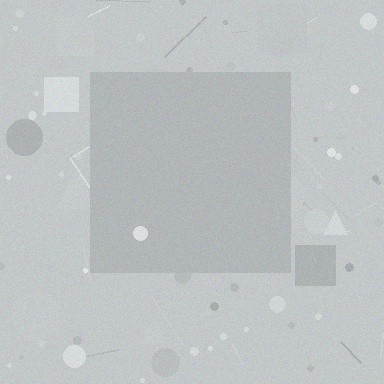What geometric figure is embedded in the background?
A square is embedded in the background.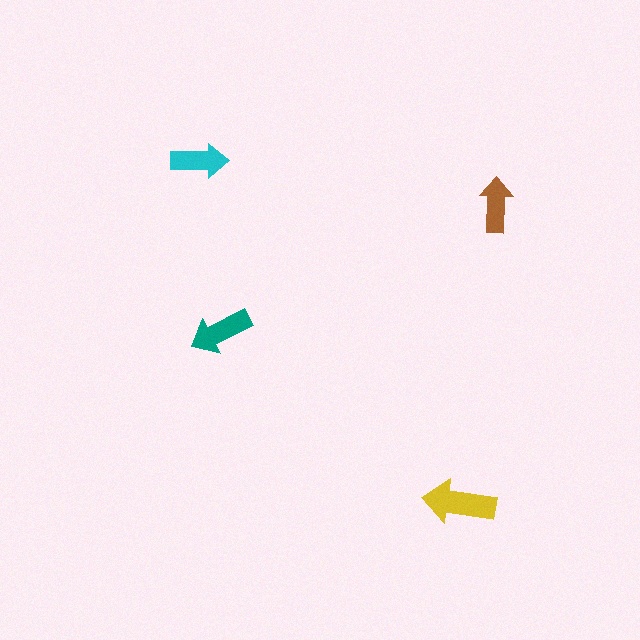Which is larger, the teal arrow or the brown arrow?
The teal one.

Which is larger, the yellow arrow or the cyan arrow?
The yellow one.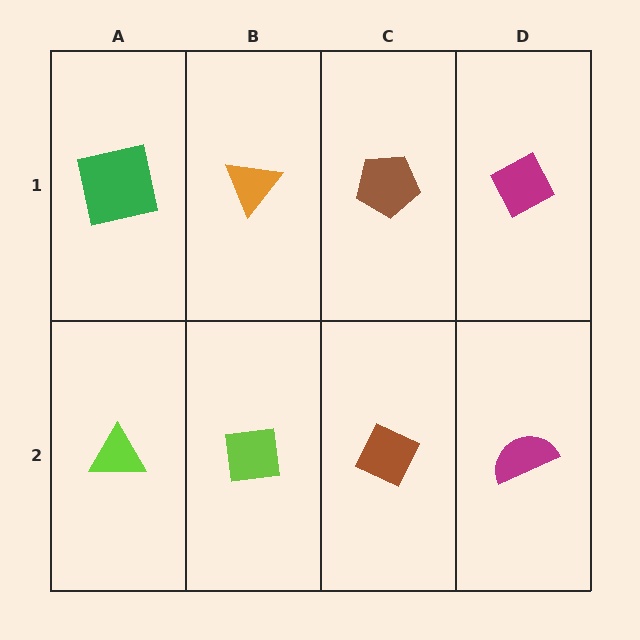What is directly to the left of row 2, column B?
A lime triangle.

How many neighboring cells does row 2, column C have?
3.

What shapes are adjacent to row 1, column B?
A lime square (row 2, column B), a green square (row 1, column A), a brown pentagon (row 1, column C).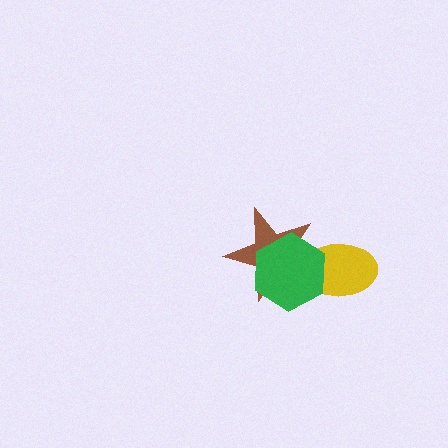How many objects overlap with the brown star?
2 objects overlap with the brown star.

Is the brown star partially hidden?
Yes, it is partially covered by another shape.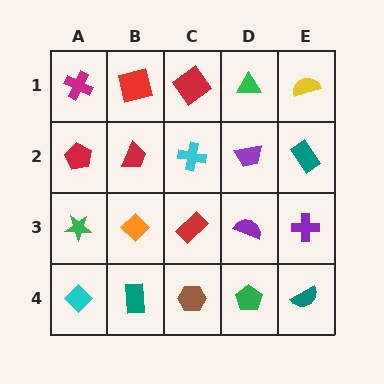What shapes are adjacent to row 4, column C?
A red rectangle (row 3, column C), a teal rectangle (row 4, column B), a green pentagon (row 4, column D).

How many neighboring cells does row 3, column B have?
4.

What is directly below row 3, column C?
A brown hexagon.